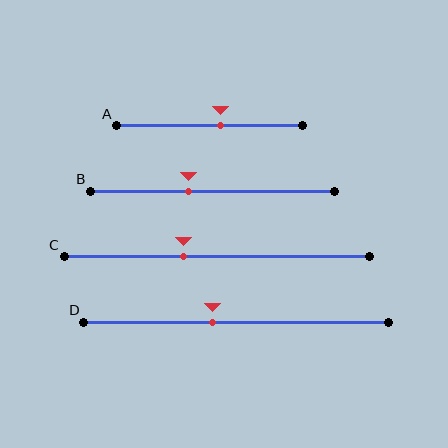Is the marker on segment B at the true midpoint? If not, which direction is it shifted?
No, the marker on segment B is shifted to the left by about 10% of the segment length.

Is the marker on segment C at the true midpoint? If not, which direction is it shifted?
No, the marker on segment C is shifted to the left by about 11% of the segment length.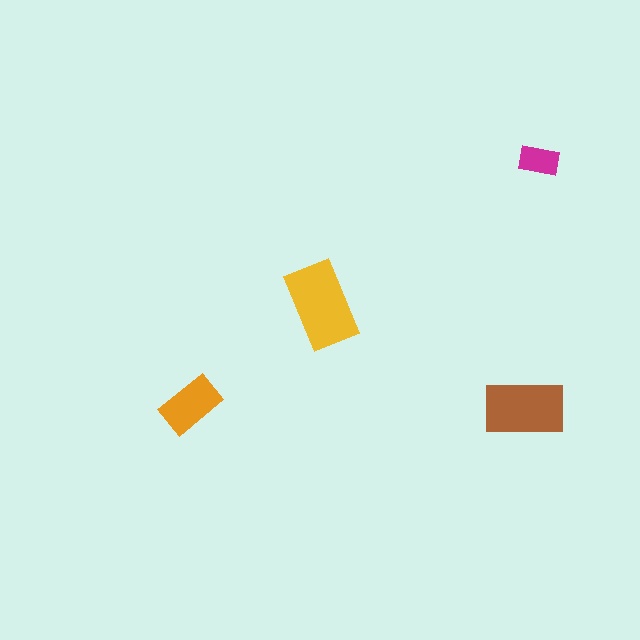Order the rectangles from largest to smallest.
the yellow one, the brown one, the orange one, the magenta one.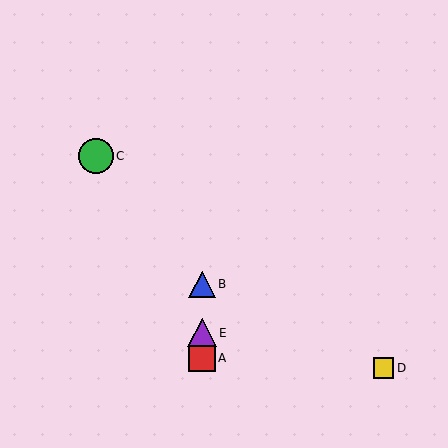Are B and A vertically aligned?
Yes, both are at x≈202.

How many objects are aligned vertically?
3 objects (A, B, E) are aligned vertically.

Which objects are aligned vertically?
Objects A, B, E are aligned vertically.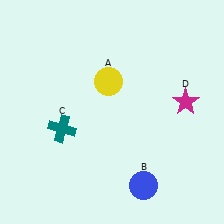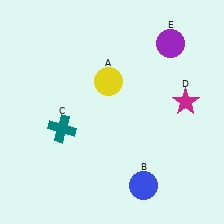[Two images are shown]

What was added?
A purple circle (E) was added in Image 2.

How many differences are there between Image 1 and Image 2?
There is 1 difference between the two images.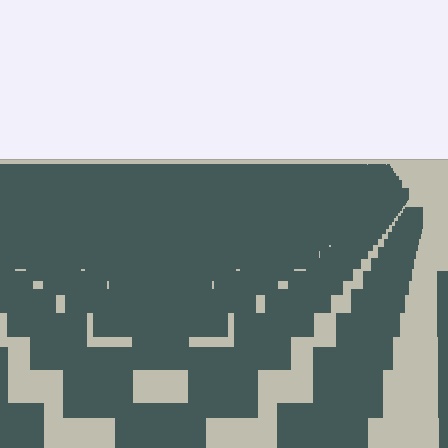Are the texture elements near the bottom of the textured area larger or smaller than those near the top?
Larger. Near the bottom, elements are closer to the viewer and appear at a bigger on-screen size.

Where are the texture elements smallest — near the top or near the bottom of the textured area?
Near the top.